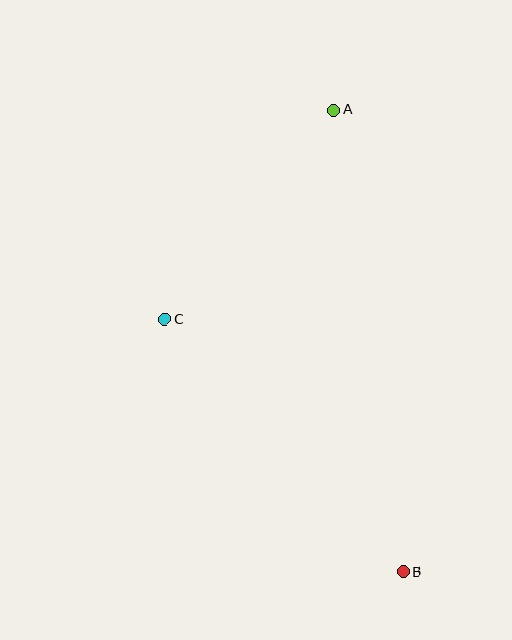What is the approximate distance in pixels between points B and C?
The distance between B and C is approximately 347 pixels.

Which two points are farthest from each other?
Points A and B are farthest from each other.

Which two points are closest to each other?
Points A and C are closest to each other.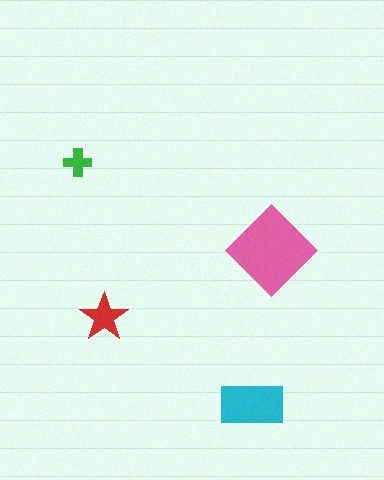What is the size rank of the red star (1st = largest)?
3rd.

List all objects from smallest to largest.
The green cross, the red star, the cyan rectangle, the pink diamond.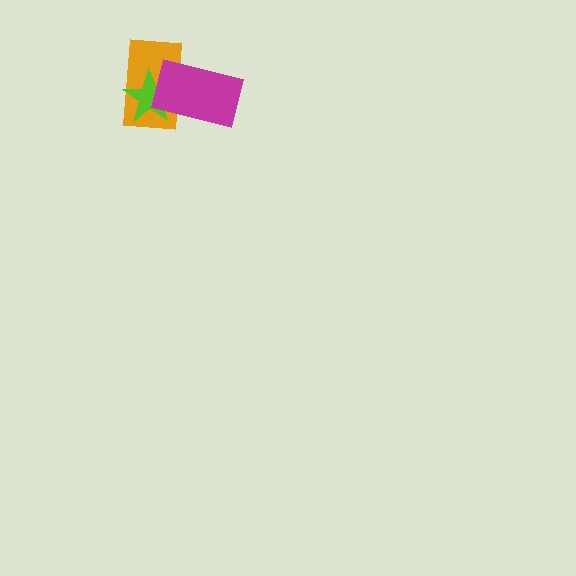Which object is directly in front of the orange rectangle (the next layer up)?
The lime star is directly in front of the orange rectangle.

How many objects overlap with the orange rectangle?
2 objects overlap with the orange rectangle.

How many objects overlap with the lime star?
2 objects overlap with the lime star.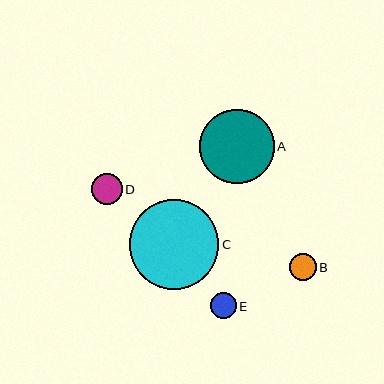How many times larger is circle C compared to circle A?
Circle C is approximately 1.2 times the size of circle A.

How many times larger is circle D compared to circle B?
Circle D is approximately 1.1 times the size of circle B.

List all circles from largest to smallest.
From largest to smallest: C, A, D, B, E.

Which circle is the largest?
Circle C is the largest with a size of approximately 89 pixels.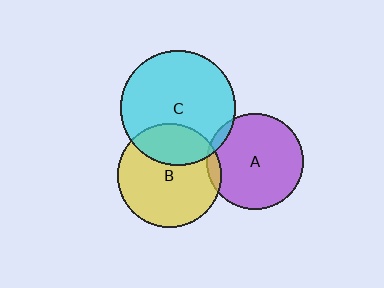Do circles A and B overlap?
Yes.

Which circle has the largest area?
Circle C (cyan).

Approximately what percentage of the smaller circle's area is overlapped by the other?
Approximately 5%.